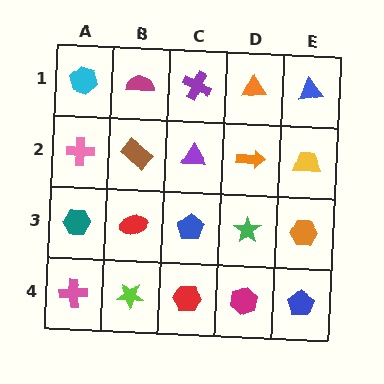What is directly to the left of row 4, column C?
A lime star.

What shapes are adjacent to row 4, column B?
A red ellipse (row 3, column B), a pink cross (row 4, column A), a red hexagon (row 4, column C).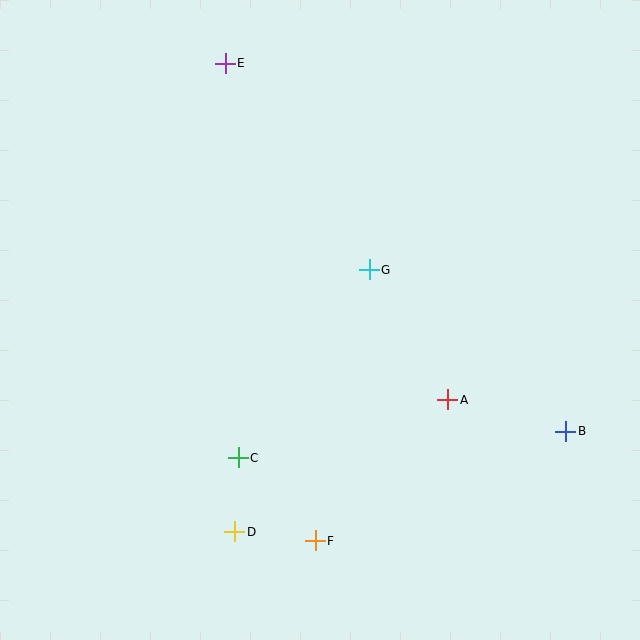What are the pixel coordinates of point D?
Point D is at (235, 532).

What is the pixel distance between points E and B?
The distance between E and B is 502 pixels.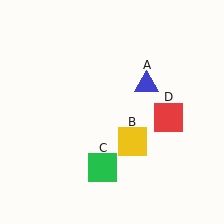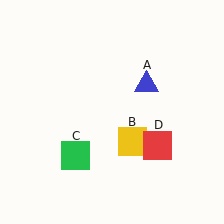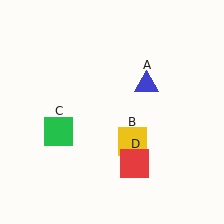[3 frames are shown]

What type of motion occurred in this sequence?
The green square (object C), red square (object D) rotated clockwise around the center of the scene.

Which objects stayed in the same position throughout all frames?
Blue triangle (object A) and yellow square (object B) remained stationary.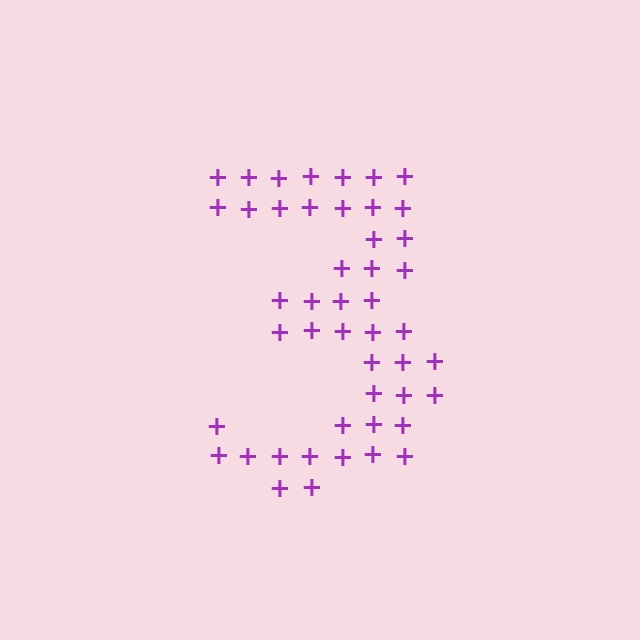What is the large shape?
The large shape is the digit 3.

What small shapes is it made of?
It is made of small plus signs.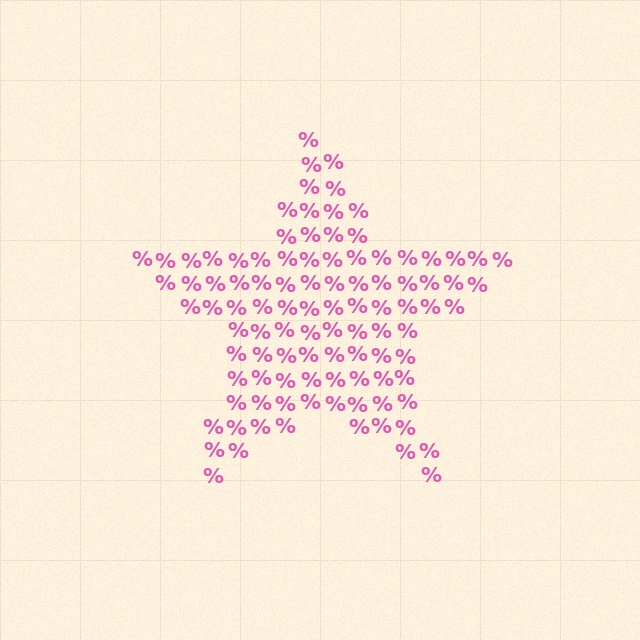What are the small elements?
The small elements are percent signs.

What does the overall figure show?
The overall figure shows a star.